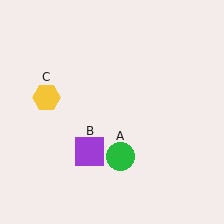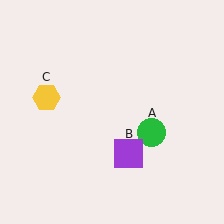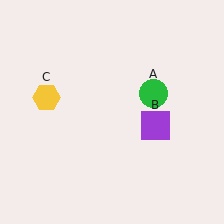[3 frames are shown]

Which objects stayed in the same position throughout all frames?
Yellow hexagon (object C) remained stationary.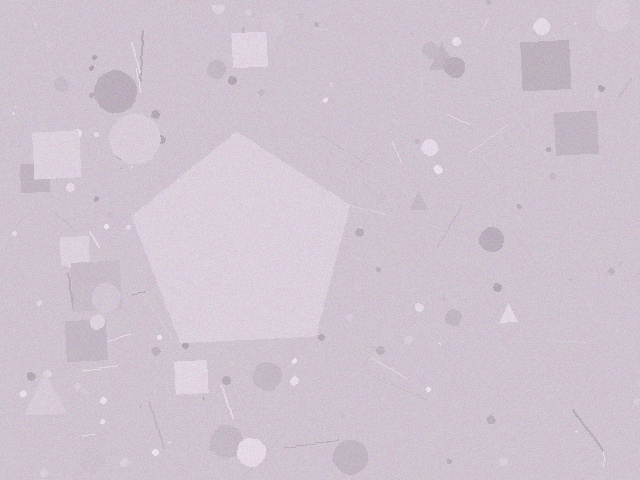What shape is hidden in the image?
A pentagon is hidden in the image.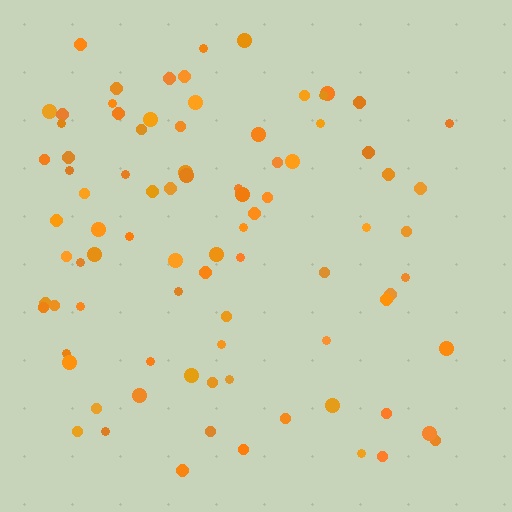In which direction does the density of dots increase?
From right to left, with the left side densest.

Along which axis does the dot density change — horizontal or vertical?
Horizontal.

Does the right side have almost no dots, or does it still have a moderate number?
Still a moderate number, just noticeably fewer than the left.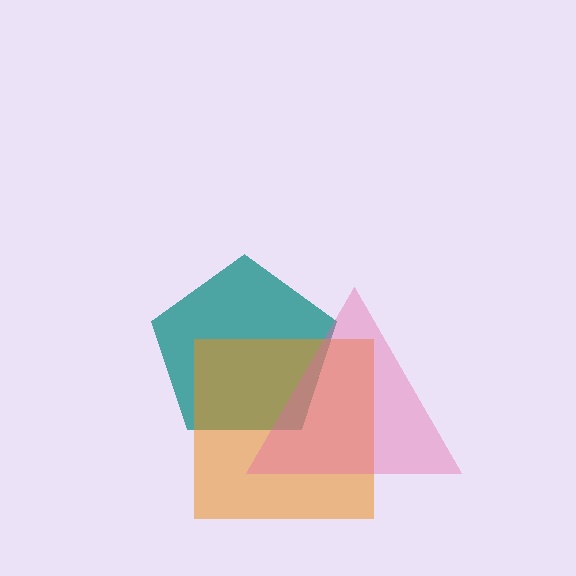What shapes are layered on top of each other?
The layered shapes are: a teal pentagon, an orange square, a pink triangle.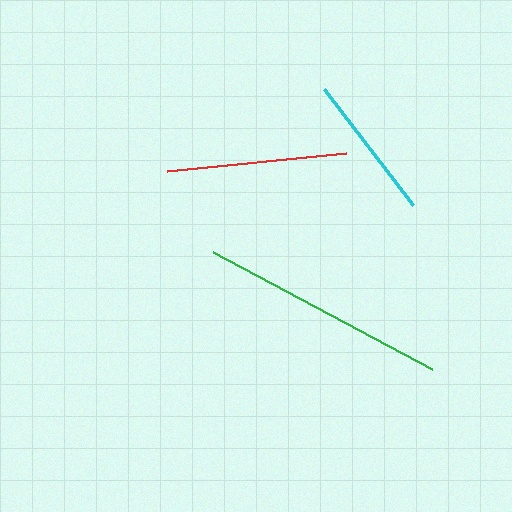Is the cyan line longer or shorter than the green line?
The green line is longer than the cyan line.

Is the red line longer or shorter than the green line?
The green line is longer than the red line.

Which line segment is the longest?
The green line is the longest at approximately 248 pixels.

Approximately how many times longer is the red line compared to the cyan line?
The red line is approximately 1.2 times the length of the cyan line.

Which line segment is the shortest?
The cyan line is the shortest at approximately 146 pixels.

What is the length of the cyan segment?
The cyan segment is approximately 146 pixels long.